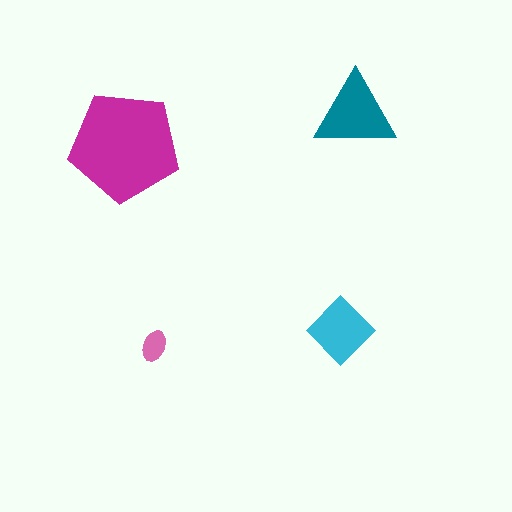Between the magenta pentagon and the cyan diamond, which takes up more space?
The magenta pentagon.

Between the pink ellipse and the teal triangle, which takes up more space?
The teal triangle.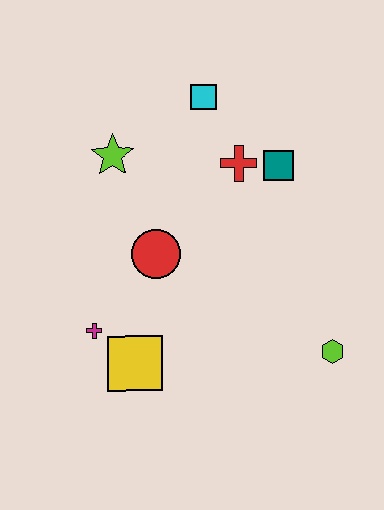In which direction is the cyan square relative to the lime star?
The cyan square is to the right of the lime star.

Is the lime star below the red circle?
No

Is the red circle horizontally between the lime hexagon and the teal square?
No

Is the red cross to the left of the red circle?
No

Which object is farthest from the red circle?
The lime hexagon is farthest from the red circle.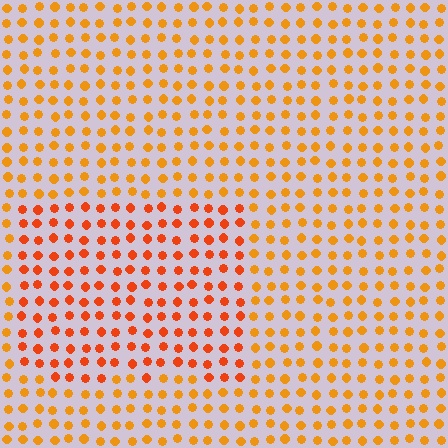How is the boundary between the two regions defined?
The boundary is defined purely by a slight shift in hue (about 23 degrees). Spacing, size, and orientation are identical on both sides.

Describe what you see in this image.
The image is filled with small orange elements in a uniform arrangement. A rectangle-shaped region is visible where the elements are tinted to a slightly different hue, forming a subtle color boundary.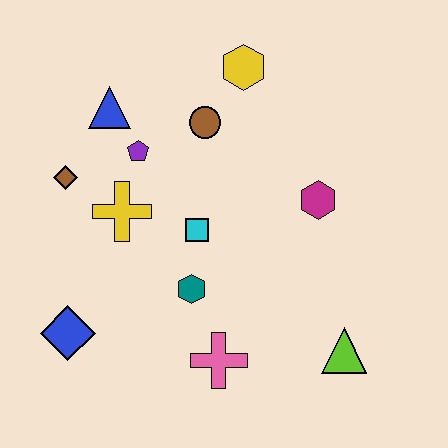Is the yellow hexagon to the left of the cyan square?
No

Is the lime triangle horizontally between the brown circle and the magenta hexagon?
No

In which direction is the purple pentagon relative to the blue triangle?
The purple pentagon is below the blue triangle.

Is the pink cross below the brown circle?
Yes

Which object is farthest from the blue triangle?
The lime triangle is farthest from the blue triangle.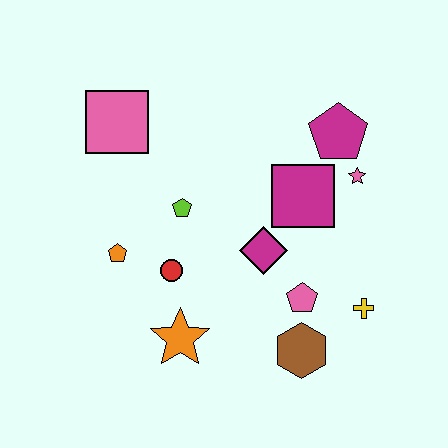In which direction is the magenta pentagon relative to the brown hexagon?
The magenta pentagon is above the brown hexagon.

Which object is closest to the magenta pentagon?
The pink star is closest to the magenta pentagon.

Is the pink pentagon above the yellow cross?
Yes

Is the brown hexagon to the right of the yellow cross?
No